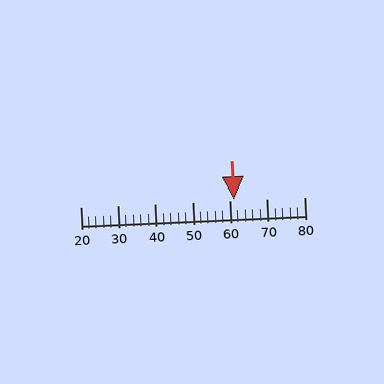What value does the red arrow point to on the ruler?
The red arrow points to approximately 61.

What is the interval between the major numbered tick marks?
The major tick marks are spaced 10 units apart.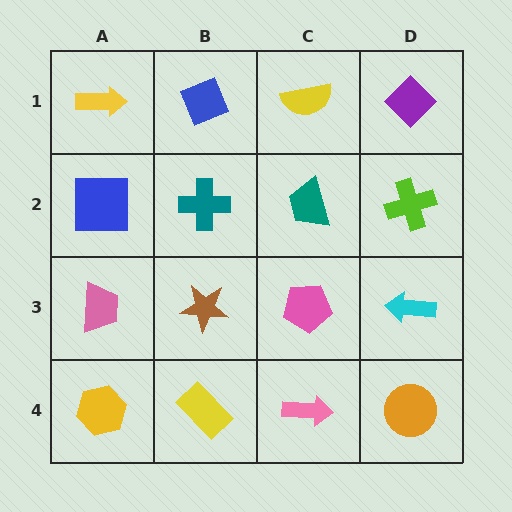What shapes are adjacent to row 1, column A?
A blue square (row 2, column A), a blue diamond (row 1, column B).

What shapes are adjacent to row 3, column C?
A teal trapezoid (row 2, column C), a pink arrow (row 4, column C), a brown star (row 3, column B), a cyan arrow (row 3, column D).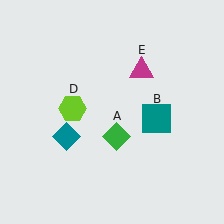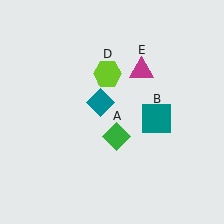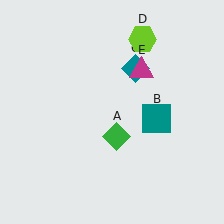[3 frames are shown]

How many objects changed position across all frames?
2 objects changed position: teal diamond (object C), lime hexagon (object D).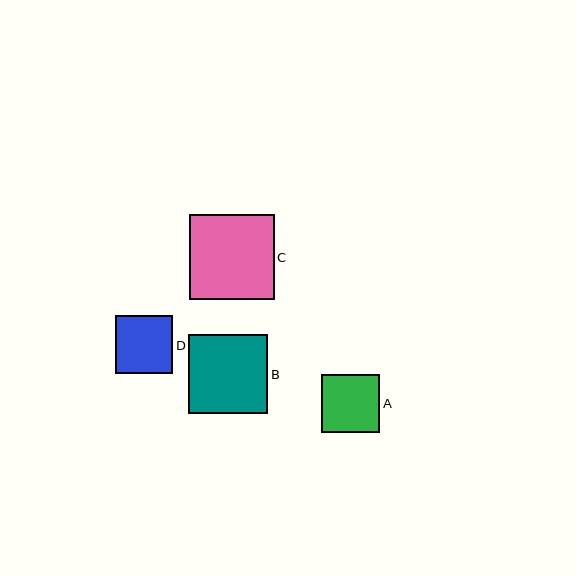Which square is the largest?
Square C is the largest with a size of approximately 84 pixels.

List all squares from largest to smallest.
From largest to smallest: C, B, A, D.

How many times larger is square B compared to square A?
Square B is approximately 1.4 times the size of square A.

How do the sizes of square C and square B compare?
Square C and square B are approximately the same size.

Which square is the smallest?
Square D is the smallest with a size of approximately 58 pixels.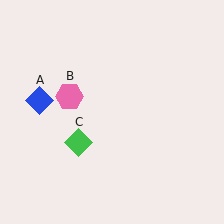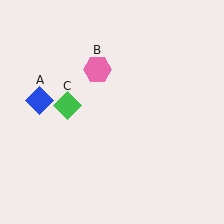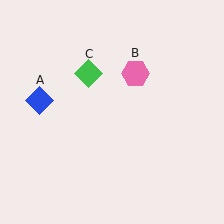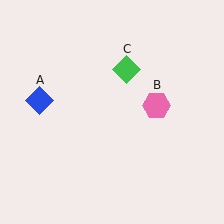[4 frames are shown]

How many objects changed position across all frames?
2 objects changed position: pink hexagon (object B), green diamond (object C).